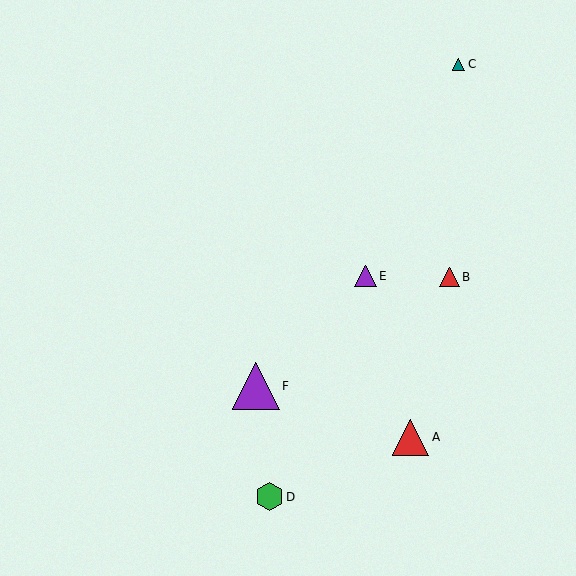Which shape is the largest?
The purple triangle (labeled F) is the largest.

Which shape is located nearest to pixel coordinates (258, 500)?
The green hexagon (labeled D) at (269, 497) is nearest to that location.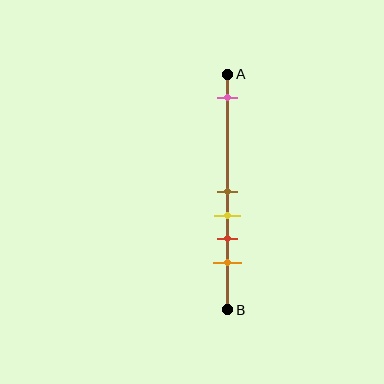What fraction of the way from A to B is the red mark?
The red mark is approximately 70% (0.7) of the way from A to B.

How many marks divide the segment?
There are 5 marks dividing the segment.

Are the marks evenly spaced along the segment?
No, the marks are not evenly spaced.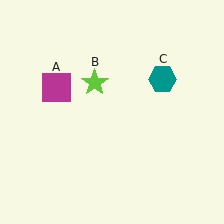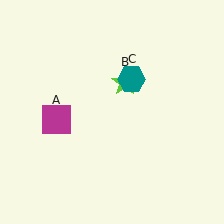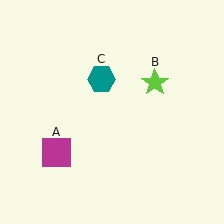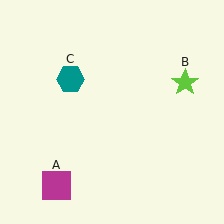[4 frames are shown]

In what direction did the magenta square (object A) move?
The magenta square (object A) moved down.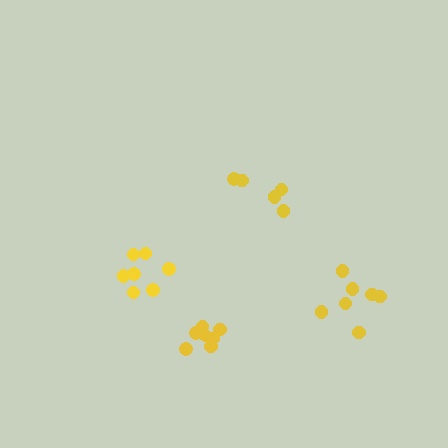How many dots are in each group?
Group 1: 5 dots, Group 2: 8 dots, Group 3: 7 dots, Group 4: 7 dots (27 total).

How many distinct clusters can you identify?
There are 4 distinct clusters.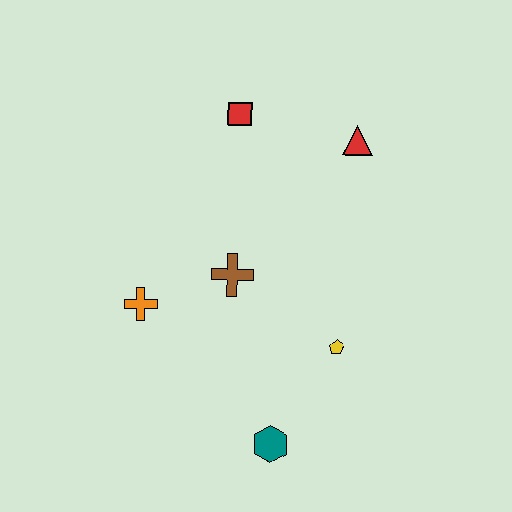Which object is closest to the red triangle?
The red square is closest to the red triangle.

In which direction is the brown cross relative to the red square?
The brown cross is below the red square.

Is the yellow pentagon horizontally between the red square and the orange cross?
No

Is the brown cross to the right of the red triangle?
No